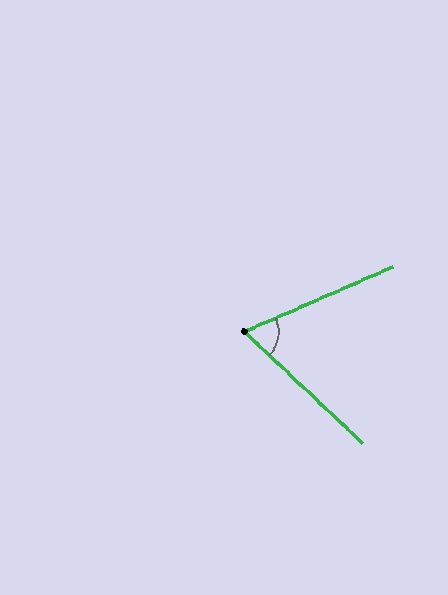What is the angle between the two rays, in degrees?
Approximately 67 degrees.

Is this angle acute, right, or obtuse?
It is acute.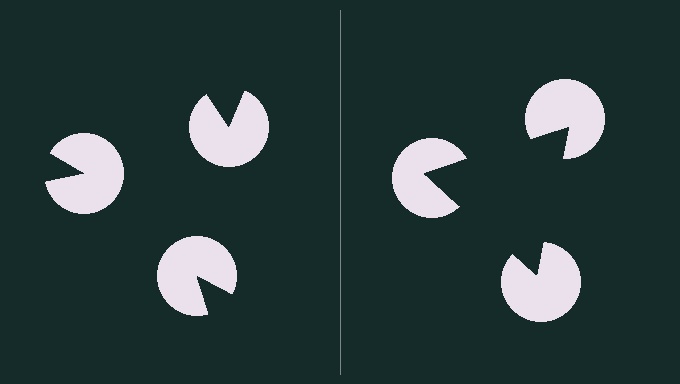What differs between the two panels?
The pac-man discs are positioned identically on both sides; only the wedge orientations differ. On the right they align to a triangle; on the left they are misaligned.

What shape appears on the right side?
An illusory triangle.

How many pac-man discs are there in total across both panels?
6 — 3 on each side.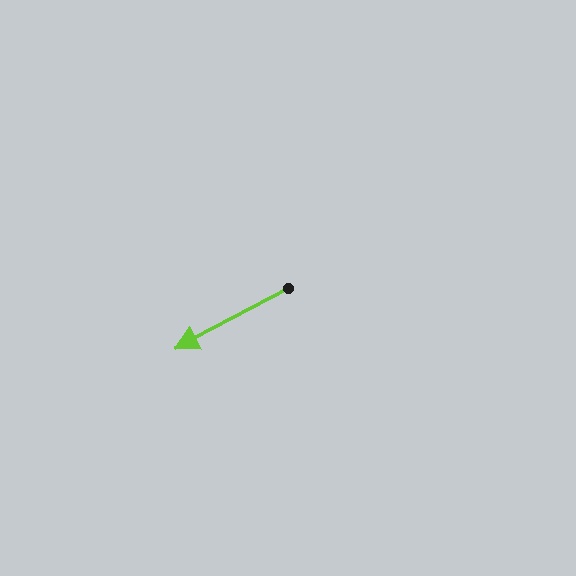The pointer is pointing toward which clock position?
Roughly 8 o'clock.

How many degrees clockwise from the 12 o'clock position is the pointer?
Approximately 242 degrees.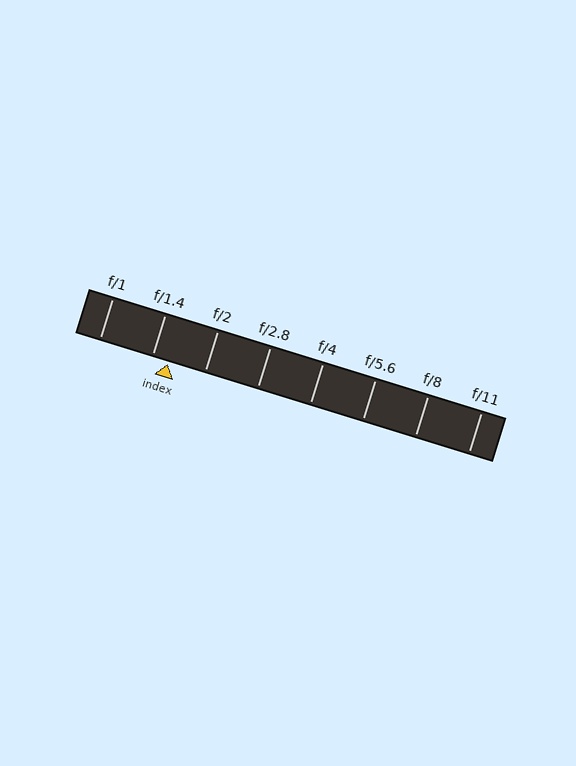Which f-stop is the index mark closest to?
The index mark is closest to f/1.4.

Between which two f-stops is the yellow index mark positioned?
The index mark is between f/1.4 and f/2.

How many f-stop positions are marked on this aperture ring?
There are 8 f-stop positions marked.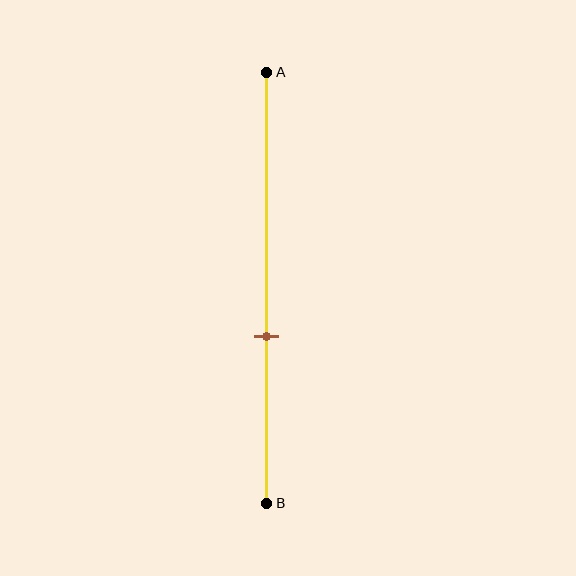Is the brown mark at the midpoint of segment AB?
No, the mark is at about 60% from A, not at the 50% midpoint.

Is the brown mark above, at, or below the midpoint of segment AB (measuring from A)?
The brown mark is below the midpoint of segment AB.